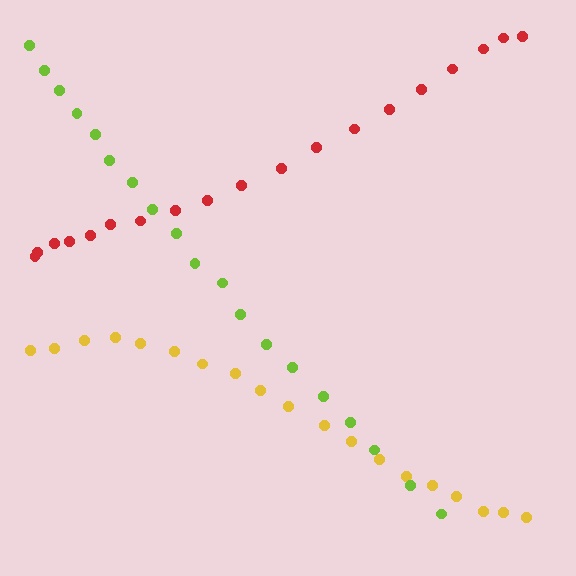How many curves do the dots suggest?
There are 3 distinct paths.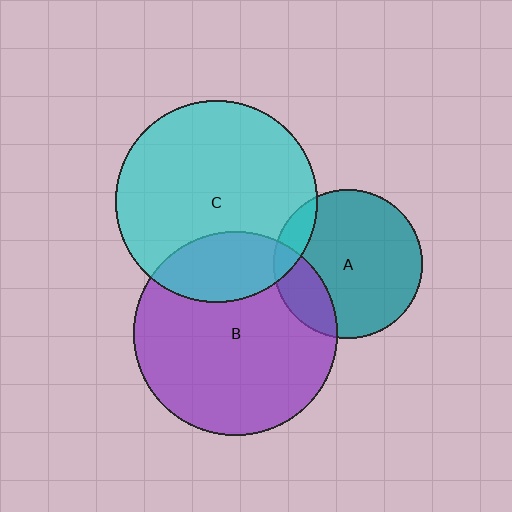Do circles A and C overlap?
Yes.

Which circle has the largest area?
Circle B (purple).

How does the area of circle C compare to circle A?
Approximately 1.8 times.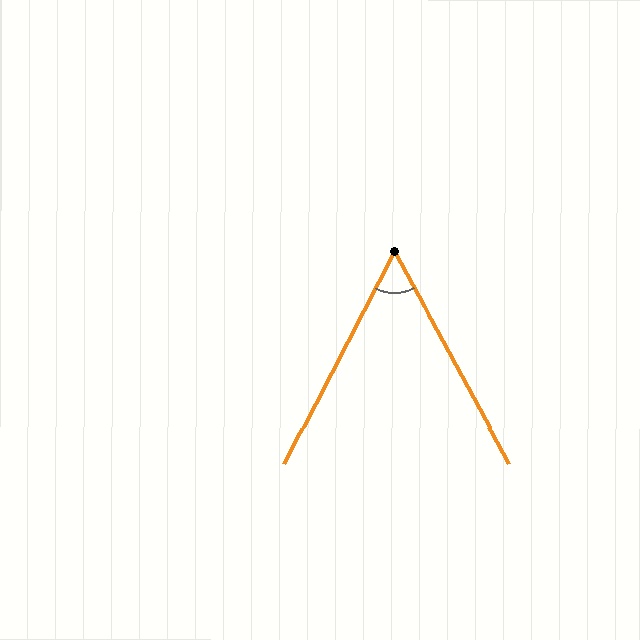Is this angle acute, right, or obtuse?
It is acute.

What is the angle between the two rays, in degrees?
Approximately 56 degrees.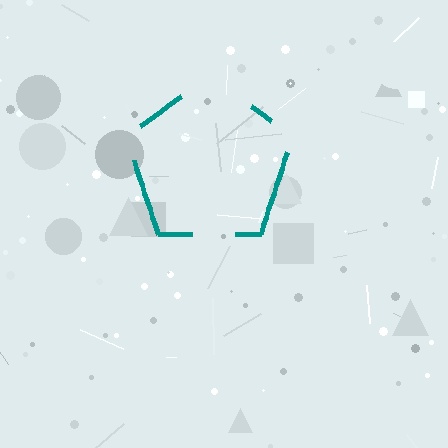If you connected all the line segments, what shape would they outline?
They would outline a pentagon.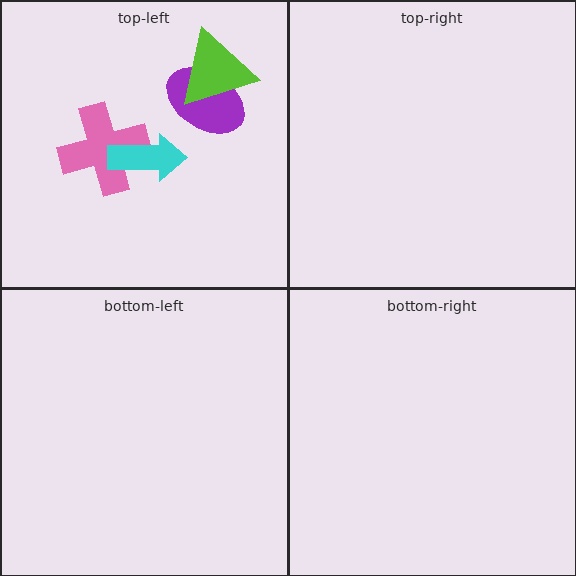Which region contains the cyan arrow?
The top-left region.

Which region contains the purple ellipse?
The top-left region.